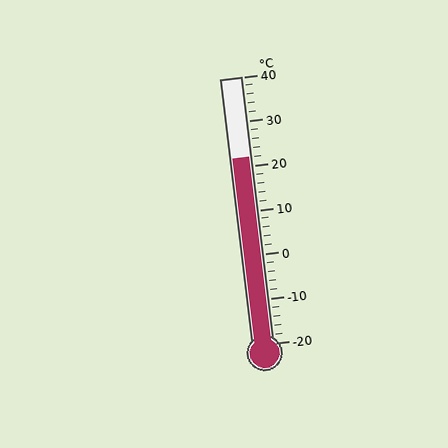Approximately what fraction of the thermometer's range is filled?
The thermometer is filled to approximately 70% of its range.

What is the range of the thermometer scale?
The thermometer scale ranges from -20°C to 40°C.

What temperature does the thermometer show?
The thermometer shows approximately 22°C.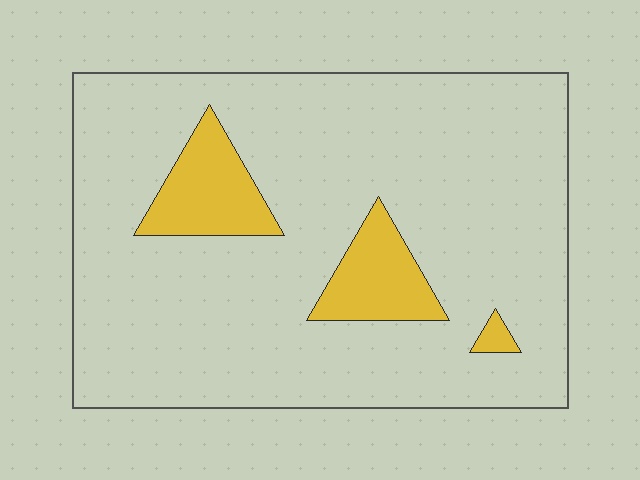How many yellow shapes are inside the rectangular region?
3.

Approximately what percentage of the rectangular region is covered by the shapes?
Approximately 10%.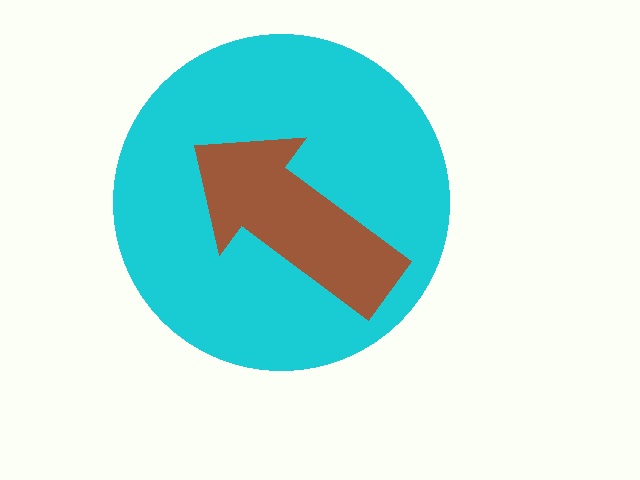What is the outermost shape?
The cyan circle.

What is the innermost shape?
The brown arrow.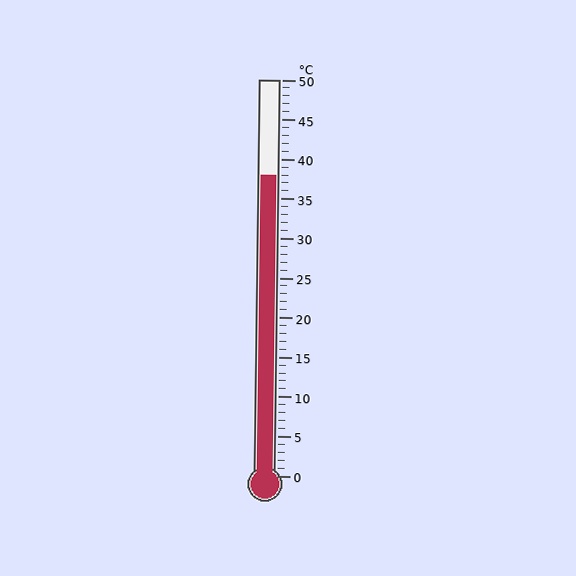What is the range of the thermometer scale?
The thermometer scale ranges from 0°C to 50°C.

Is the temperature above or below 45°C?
The temperature is below 45°C.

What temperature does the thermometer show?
The thermometer shows approximately 38°C.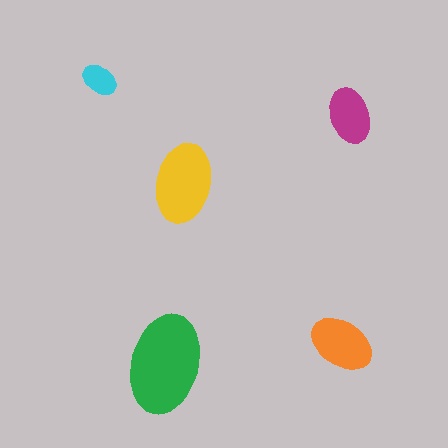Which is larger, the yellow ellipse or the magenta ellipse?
The yellow one.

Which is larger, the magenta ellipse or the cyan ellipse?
The magenta one.